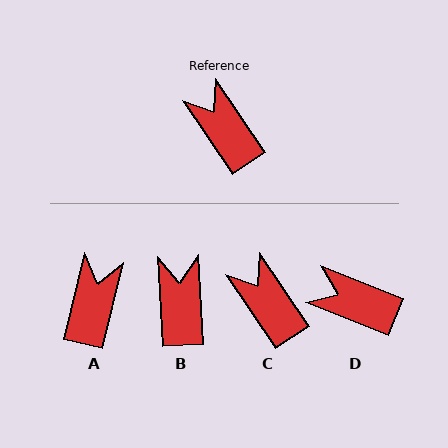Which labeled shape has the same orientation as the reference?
C.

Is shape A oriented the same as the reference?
No, it is off by about 48 degrees.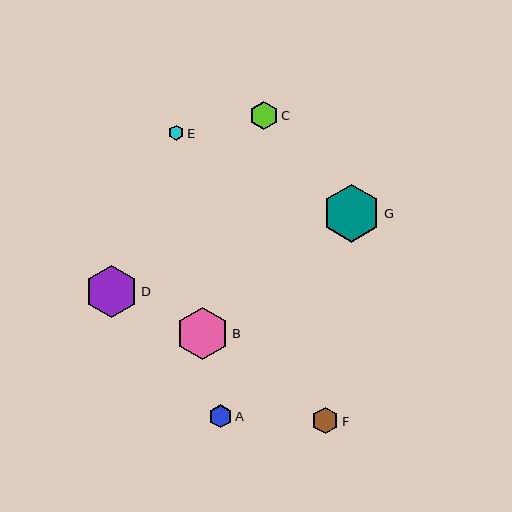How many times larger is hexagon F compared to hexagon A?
Hexagon F is approximately 1.1 times the size of hexagon A.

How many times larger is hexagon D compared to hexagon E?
Hexagon D is approximately 3.4 times the size of hexagon E.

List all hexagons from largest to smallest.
From largest to smallest: G, D, B, C, F, A, E.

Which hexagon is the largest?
Hexagon G is the largest with a size of approximately 58 pixels.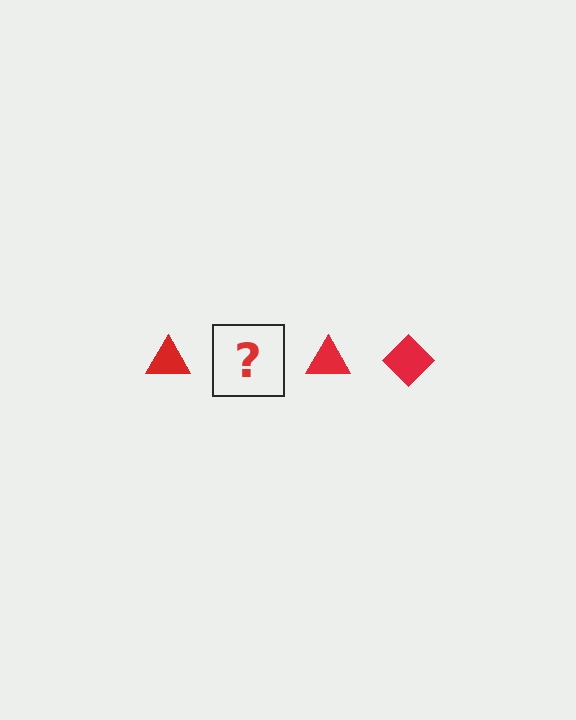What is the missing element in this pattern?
The missing element is a red diamond.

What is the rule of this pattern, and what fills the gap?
The rule is that the pattern cycles through triangle, diamond shapes in red. The gap should be filled with a red diamond.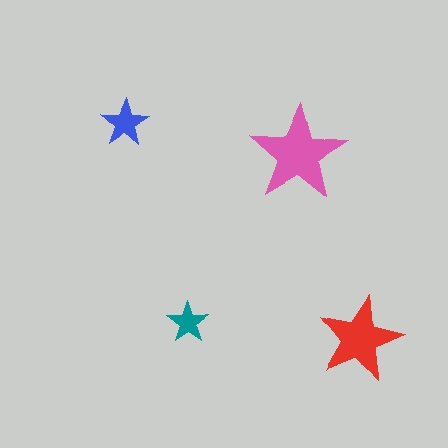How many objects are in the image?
There are 4 objects in the image.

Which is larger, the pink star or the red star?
The pink one.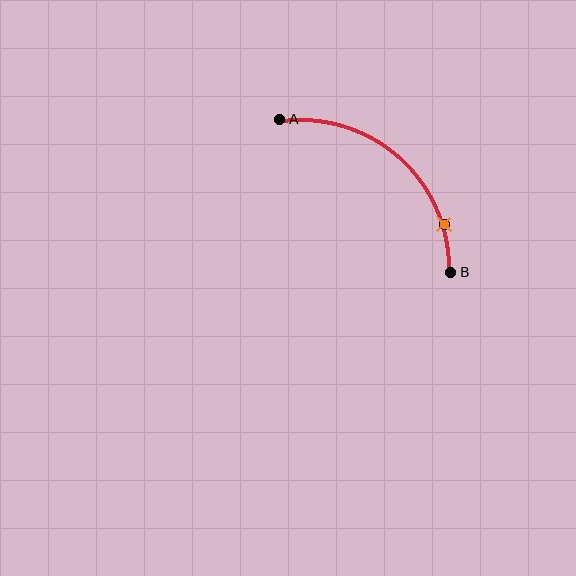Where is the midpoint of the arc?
The arc midpoint is the point on the curve farthest from the straight line joining A and B. It sits above and to the right of that line.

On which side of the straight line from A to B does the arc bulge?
The arc bulges above and to the right of the straight line connecting A and B.